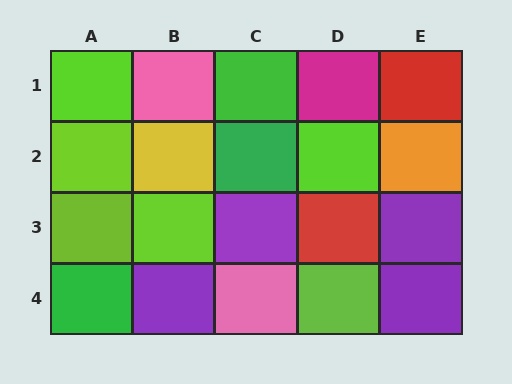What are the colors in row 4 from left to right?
Green, purple, pink, lime, purple.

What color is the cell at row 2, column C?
Green.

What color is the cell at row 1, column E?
Red.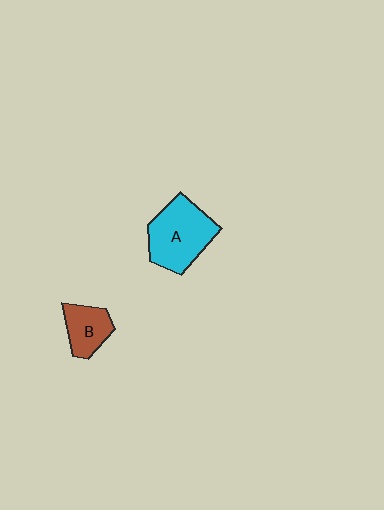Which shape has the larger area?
Shape A (cyan).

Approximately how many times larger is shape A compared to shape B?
Approximately 1.8 times.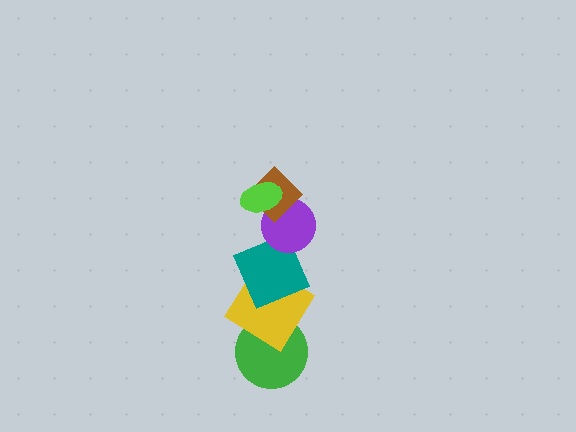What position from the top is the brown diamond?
The brown diamond is 2nd from the top.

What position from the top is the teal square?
The teal square is 4th from the top.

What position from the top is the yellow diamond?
The yellow diamond is 5th from the top.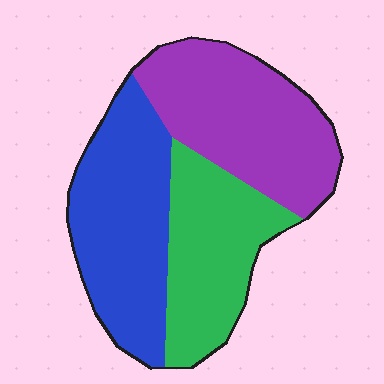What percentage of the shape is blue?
Blue covers about 35% of the shape.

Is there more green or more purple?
Purple.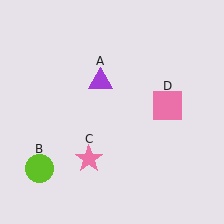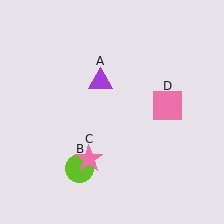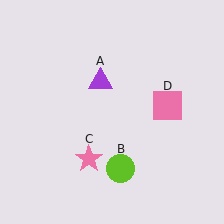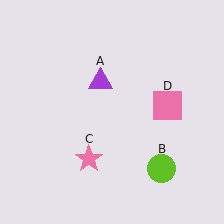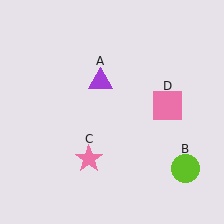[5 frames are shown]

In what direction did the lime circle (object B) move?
The lime circle (object B) moved right.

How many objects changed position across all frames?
1 object changed position: lime circle (object B).